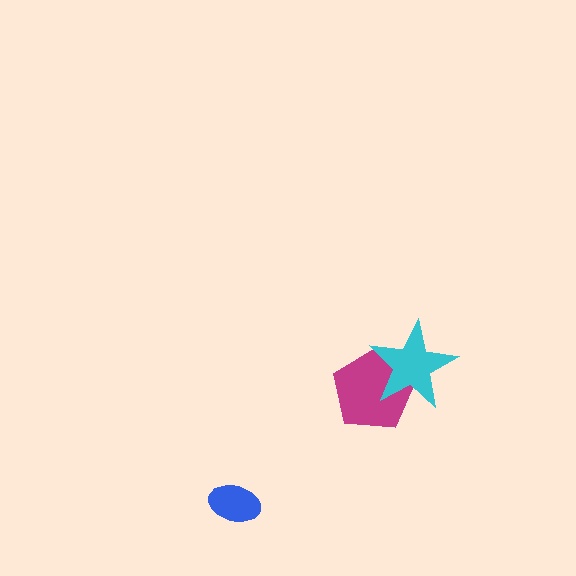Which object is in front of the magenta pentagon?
The cyan star is in front of the magenta pentagon.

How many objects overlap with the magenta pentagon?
1 object overlaps with the magenta pentagon.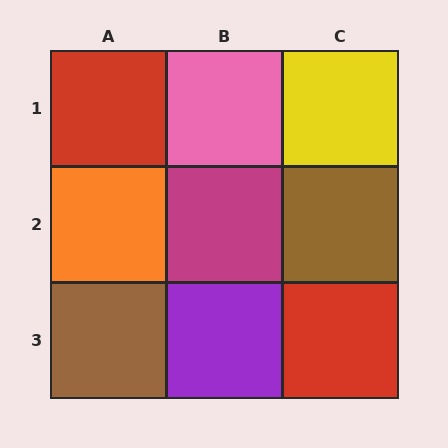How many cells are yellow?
1 cell is yellow.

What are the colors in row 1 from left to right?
Red, pink, yellow.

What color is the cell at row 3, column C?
Red.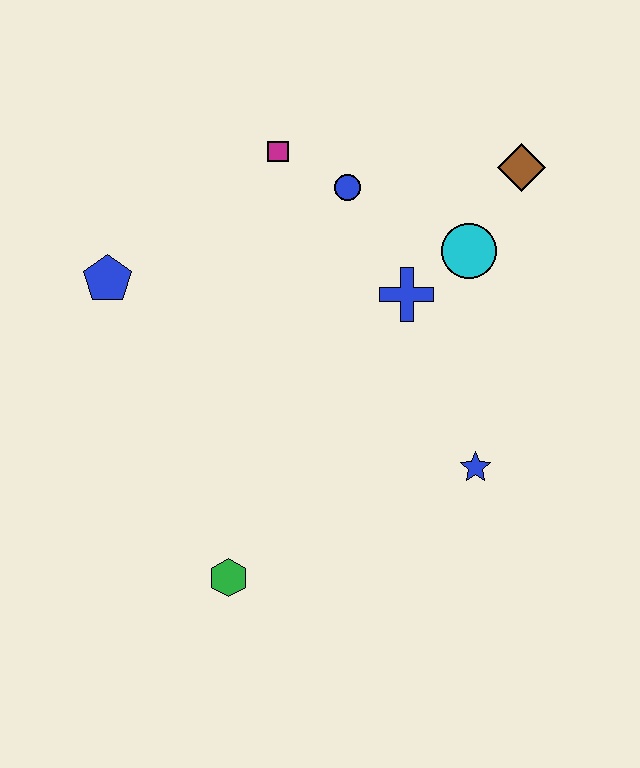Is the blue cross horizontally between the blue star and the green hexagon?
Yes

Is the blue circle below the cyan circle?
No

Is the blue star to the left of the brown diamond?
Yes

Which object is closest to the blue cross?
The cyan circle is closest to the blue cross.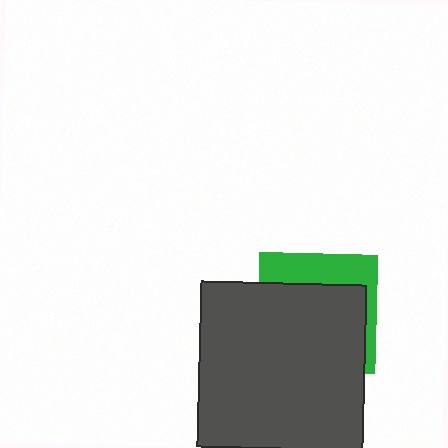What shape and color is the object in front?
The object in front is a dark gray square.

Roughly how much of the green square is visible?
A small part of it is visible (roughly 32%).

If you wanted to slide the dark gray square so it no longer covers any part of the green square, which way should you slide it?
Slide it down — that is the most direct way to separate the two shapes.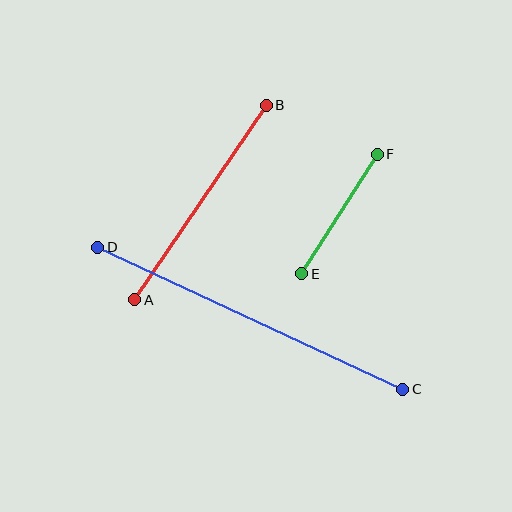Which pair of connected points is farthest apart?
Points C and D are farthest apart.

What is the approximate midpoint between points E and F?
The midpoint is at approximately (339, 214) pixels.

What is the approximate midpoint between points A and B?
The midpoint is at approximately (200, 202) pixels.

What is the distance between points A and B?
The distance is approximately 235 pixels.